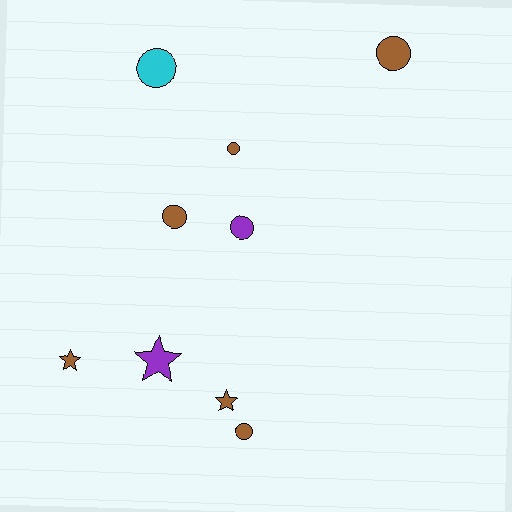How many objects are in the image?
There are 9 objects.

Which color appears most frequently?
Brown, with 6 objects.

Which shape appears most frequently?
Circle, with 6 objects.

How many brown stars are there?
There are 2 brown stars.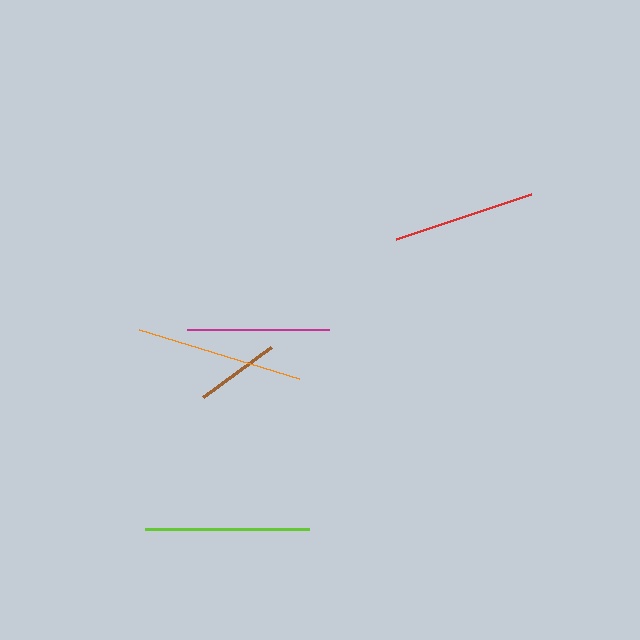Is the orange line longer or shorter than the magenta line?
The orange line is longer than the magenta line.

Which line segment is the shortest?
The brown line is the shortest at approximately 84 pixels.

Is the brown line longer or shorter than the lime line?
The lime line is longer than the brown line.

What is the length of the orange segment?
The orange segment is approximately 167 pixels long.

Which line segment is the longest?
The orange line is the longest at approximately 167 pixels.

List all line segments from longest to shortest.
From longest to shortest: orange, lime, red, magenta, brown.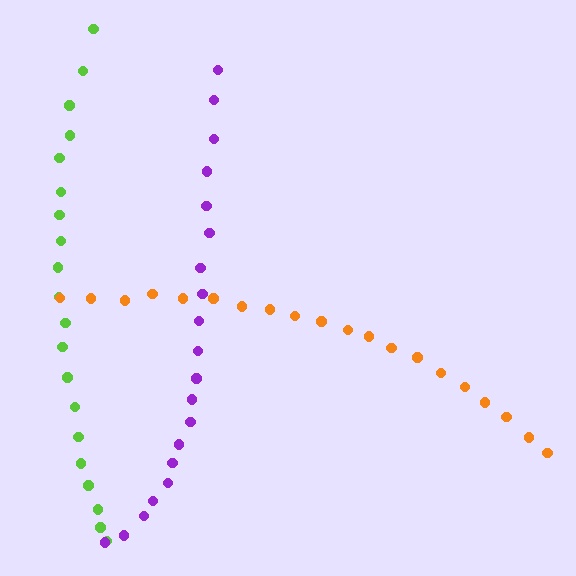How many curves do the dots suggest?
There are 3 distinct paths.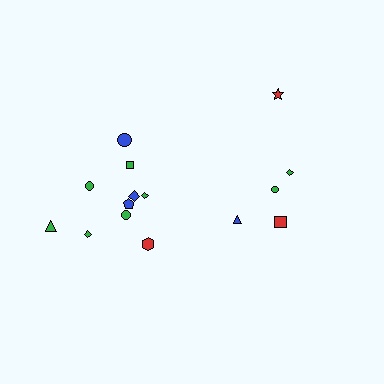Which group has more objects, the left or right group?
The left group.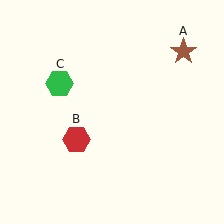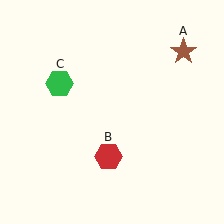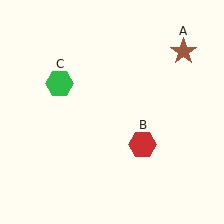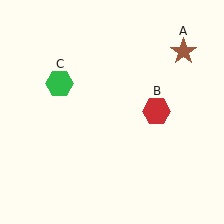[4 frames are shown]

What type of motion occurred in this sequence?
The red hexagon (object B) rotated counterclockwise around the center of the scene.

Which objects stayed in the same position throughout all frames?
Brown star (object A) and green hexagon (object C) remained stationary.